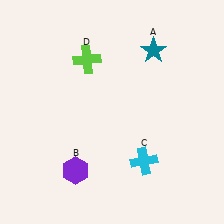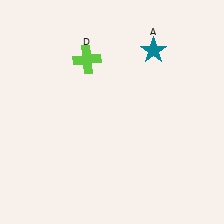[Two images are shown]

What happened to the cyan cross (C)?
The cyan cross (C) was removed in Image 2. It was in the bottom-right area of Image 1.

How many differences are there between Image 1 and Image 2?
There are 2 differences between the two images.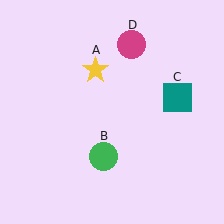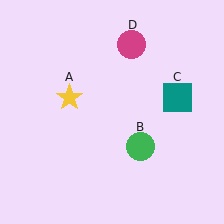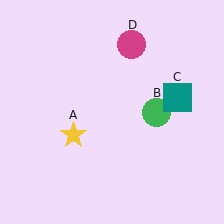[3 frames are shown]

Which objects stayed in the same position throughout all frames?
Teal square (object C) and magenta circle (object D) remained stationary.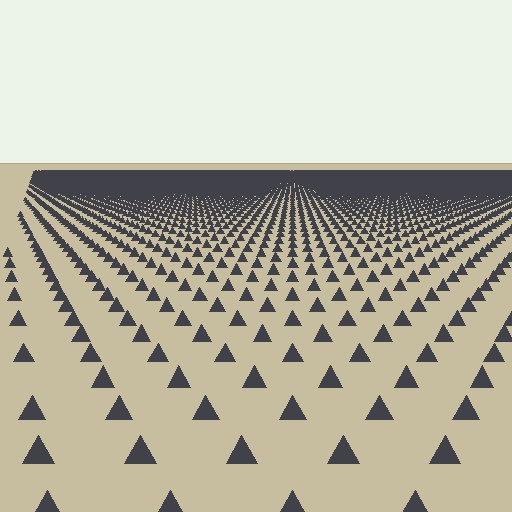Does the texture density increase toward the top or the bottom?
Density increases toward the top.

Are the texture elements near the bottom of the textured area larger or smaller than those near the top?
Larger. Near the bottom, elements are closer to the viewer and appear at a bigger on-screen size.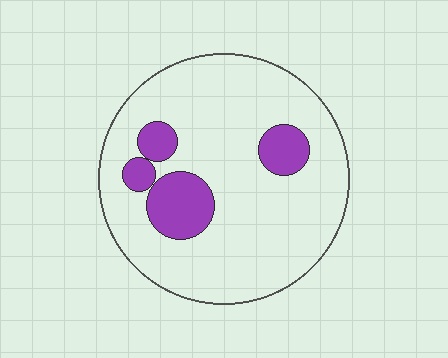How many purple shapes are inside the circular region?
4.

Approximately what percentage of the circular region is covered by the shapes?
Approximately 15%.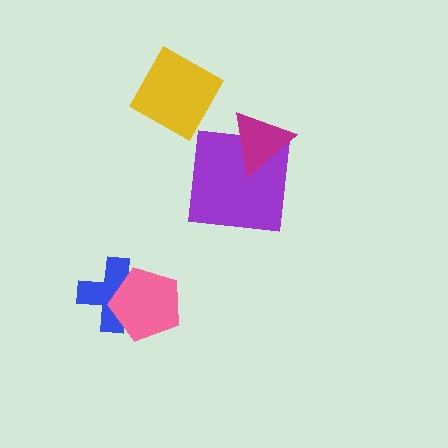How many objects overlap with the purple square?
1 object overlaps with the purple square.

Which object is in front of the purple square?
The magenta triangle is in front of the purple square.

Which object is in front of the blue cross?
The pink pentagon is in front of the blue cross.